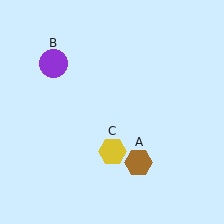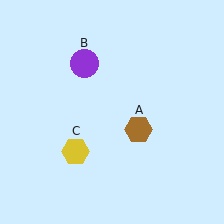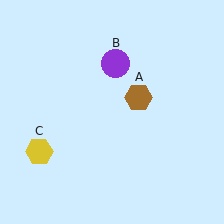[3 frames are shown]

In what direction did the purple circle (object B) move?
The purple circle (object B) moved right.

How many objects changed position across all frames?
3 objects changed position: brown hexagon (object A), purple circle (object B), yellow hexagon (object C).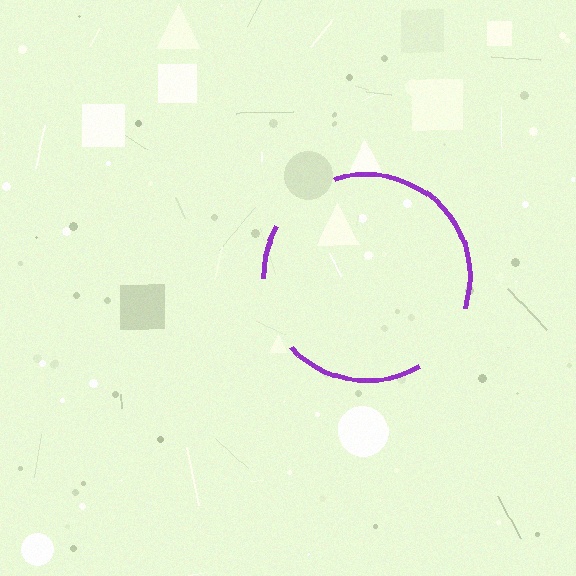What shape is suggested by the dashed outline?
The dashed outline suggests a circle.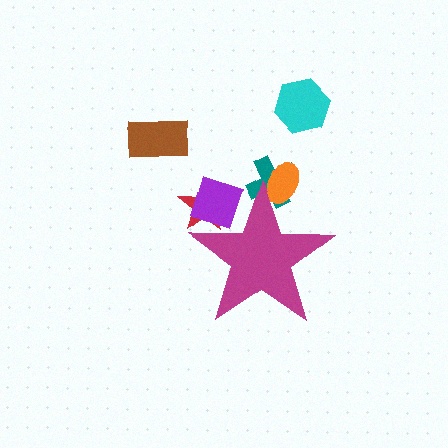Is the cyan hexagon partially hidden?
No, the cyan hexagon is fully visible.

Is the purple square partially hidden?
Yes, the purple square is partially hidden behind the magenta star.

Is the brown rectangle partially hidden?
No, the brown rectangle is fully visible.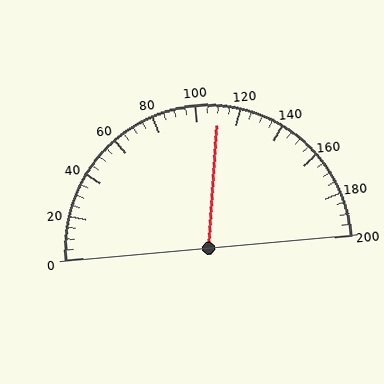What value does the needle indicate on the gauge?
The needle indicates approximately 110.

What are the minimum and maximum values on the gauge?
The gauge ranges from 0 to 200.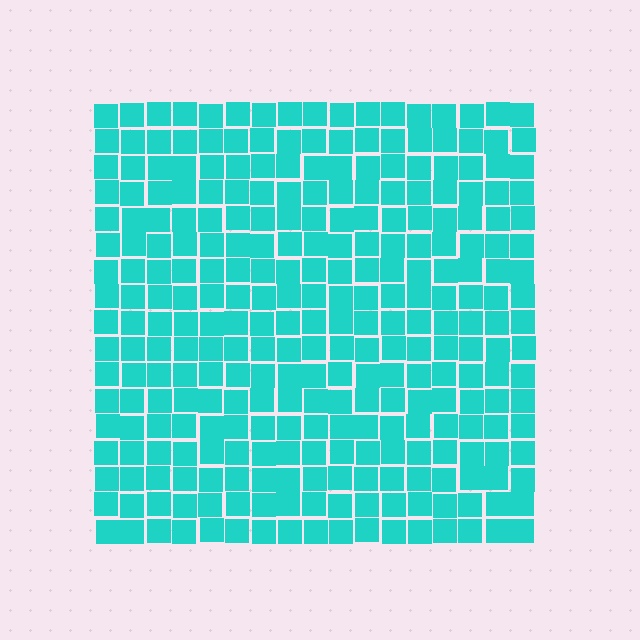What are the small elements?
The small elements are squares.